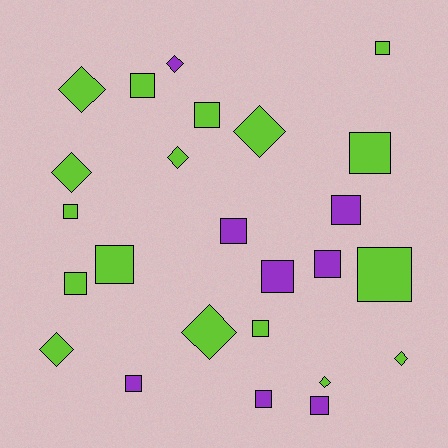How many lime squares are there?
There are 9 lime squares.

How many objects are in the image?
There are 25 objects.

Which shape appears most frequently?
Square, with 16 objects.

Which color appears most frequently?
Lime, with 17 objects.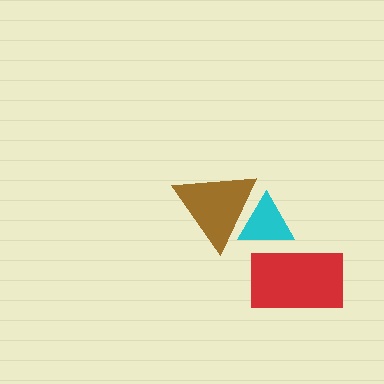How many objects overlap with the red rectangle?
1 object overlaps with the red rectangle.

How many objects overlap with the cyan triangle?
2 objects overlap with the cyan triangle.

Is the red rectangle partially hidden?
No, no other shape covers it.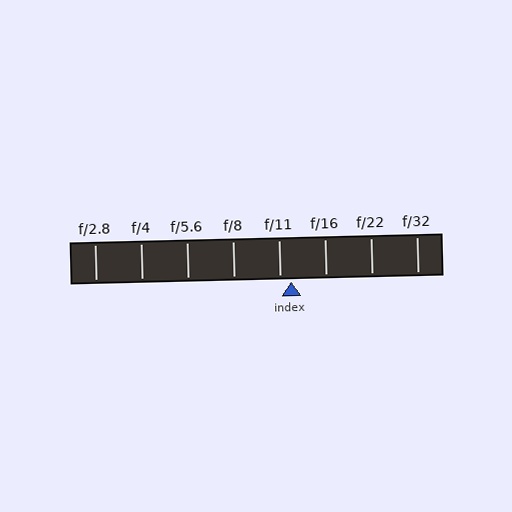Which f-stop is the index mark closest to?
The index mark is closest to f/11.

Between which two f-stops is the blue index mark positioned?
The index mark is between f/11 and f/16.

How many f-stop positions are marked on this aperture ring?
There are 8 f-stop positions marked.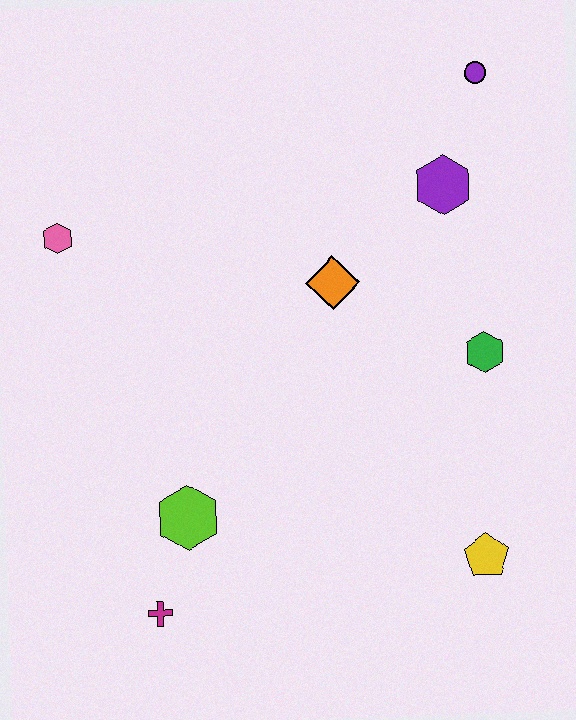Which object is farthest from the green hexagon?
The pink hexagon is farthest from the green hexagon.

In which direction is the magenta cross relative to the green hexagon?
The magenta cross is to the left of the green hexagon.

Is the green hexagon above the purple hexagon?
No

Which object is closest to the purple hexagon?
The purple circle is closest to the purple hexagon.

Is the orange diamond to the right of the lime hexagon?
Yes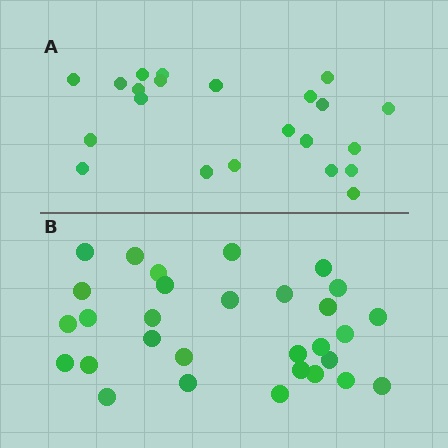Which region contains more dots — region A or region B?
Region B (the bottom region) has more dots.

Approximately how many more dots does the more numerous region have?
Region B has roughly 8 or so more dots than region A.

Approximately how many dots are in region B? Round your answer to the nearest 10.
About 30 dots.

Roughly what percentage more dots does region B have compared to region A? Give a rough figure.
About 35% more.